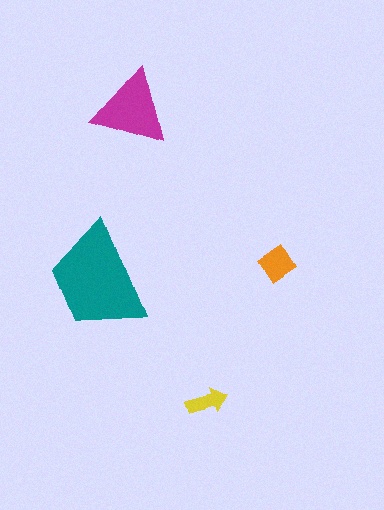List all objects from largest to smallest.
The teal trapezoid, the magenta triangle, the orange diamond, the yellow arrow.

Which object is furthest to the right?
The orange diamond is rightmost.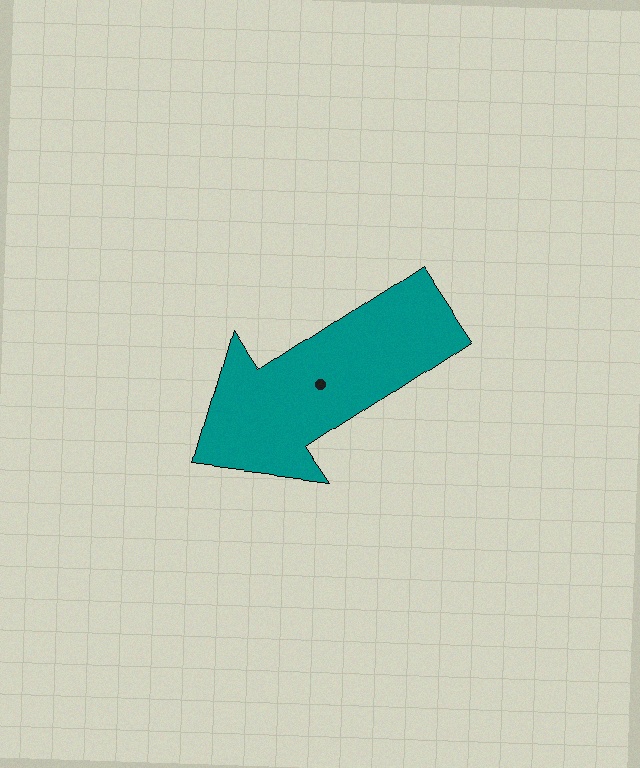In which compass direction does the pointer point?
Southwest.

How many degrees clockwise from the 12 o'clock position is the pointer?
Approximately 237 degrees.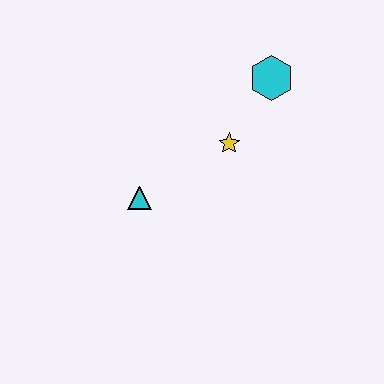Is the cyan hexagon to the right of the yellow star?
Yes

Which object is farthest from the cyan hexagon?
The cyan triangle is farthest from the cyan hexagon.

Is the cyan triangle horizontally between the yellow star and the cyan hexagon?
No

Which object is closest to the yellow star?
The cyan hexagon is closest to the yellow star.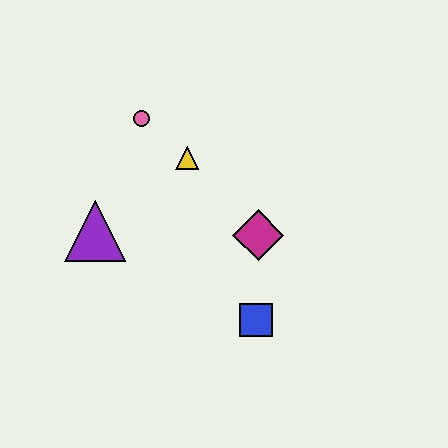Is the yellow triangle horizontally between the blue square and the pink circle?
Yes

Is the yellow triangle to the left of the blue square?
Yes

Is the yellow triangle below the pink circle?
Yes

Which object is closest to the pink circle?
The yellow triangle is closest to the pink circle.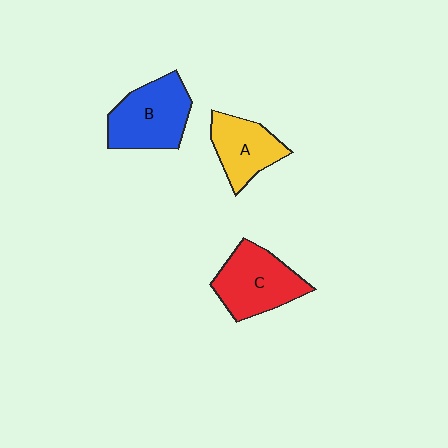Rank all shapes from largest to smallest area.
From largest to smallest: B (blue), C (red), A (yellow).